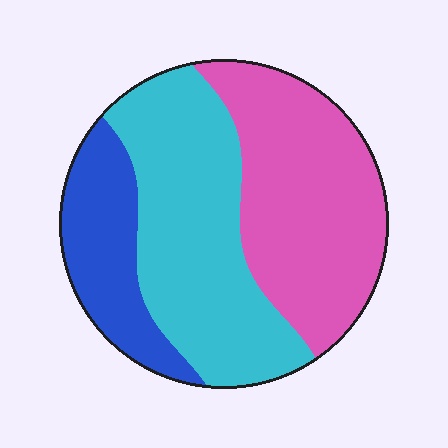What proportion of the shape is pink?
Pink takes up about two fifths (2/5) of the shape.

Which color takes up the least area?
Blue, at roughly 20%.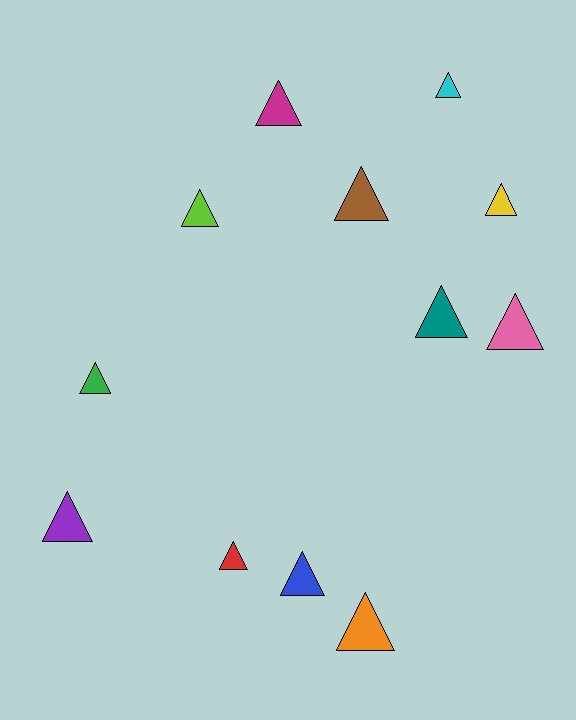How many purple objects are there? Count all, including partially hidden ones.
There is 1 purple object.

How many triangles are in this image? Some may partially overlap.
There are 12 triangles.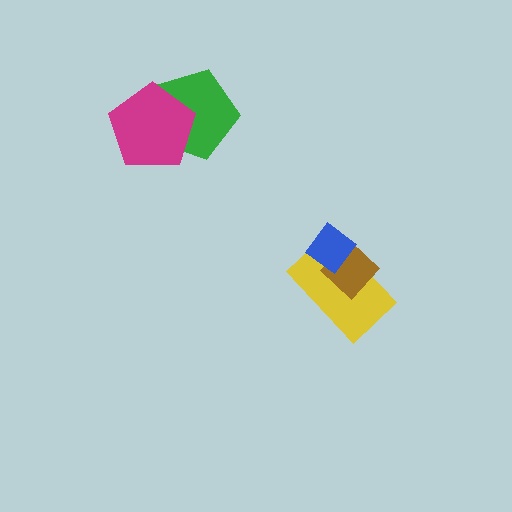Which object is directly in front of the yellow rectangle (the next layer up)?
The brown diamond is directly in front of the yellow rectangle.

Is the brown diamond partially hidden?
Yes, it is partially covered by another shape.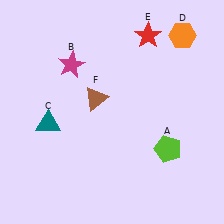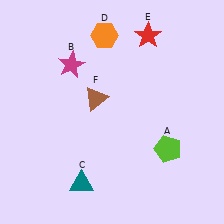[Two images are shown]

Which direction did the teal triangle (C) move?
The teal triangle (C) moved down.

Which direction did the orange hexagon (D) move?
The orange hexagon (D) moved left.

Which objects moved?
The objects that moved are: the teal triangle (C), the orange hexagon (D).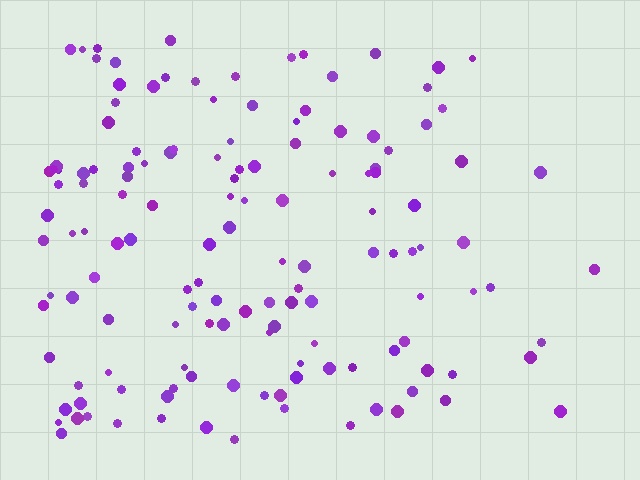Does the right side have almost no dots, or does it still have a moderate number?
Still a moderate number, just noticeably fewer than the left.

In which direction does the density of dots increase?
From right to left, with the left side densest.